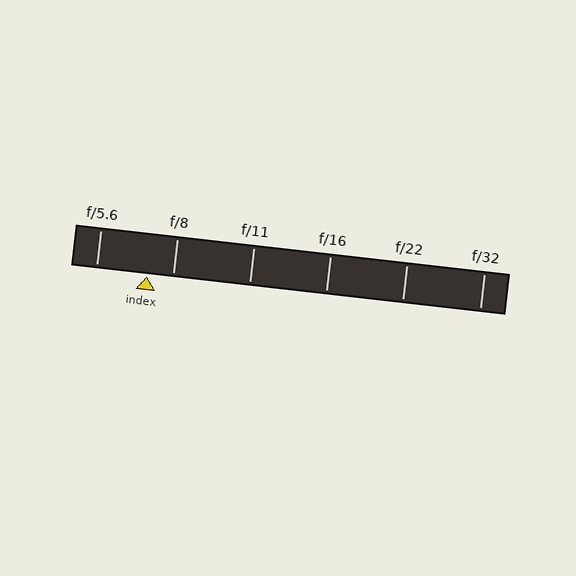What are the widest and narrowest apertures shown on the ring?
The widest aperture shown is f/5.6 and the narrowest is f/32.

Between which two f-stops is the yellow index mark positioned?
The index mark is between f/5.6 and f/8.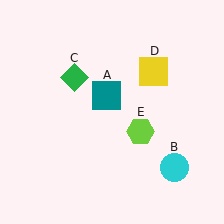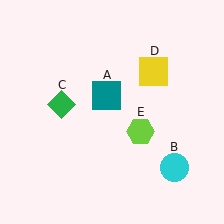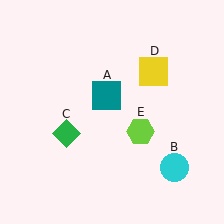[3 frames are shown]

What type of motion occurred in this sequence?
The green diamond (object C) rotated counterclockwise around the center of the scene.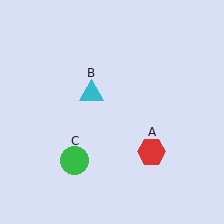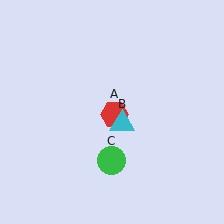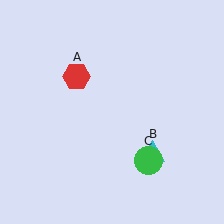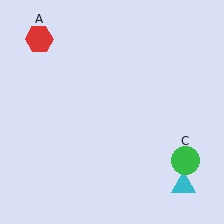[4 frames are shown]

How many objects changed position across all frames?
3 objects changed position: red hexagon (object A), cyan triangle (object B), green circle (object C).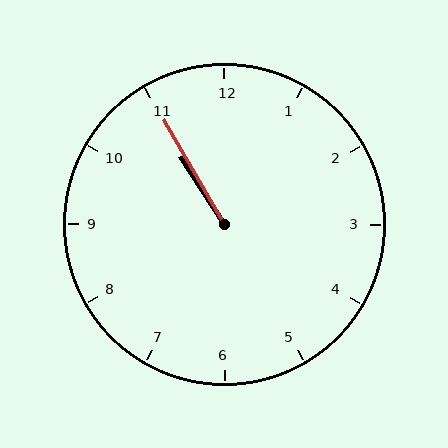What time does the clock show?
10:55.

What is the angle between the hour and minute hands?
Approximately 2 degrees.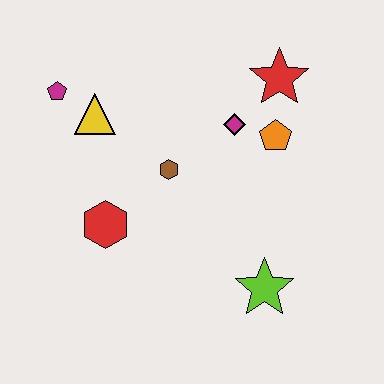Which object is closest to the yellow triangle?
The magenta pentagon is closest to the yellow triangle.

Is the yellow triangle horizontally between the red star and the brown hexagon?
No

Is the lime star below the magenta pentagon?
Yes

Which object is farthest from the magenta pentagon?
The lime star is farthest from the magenta pentagon.